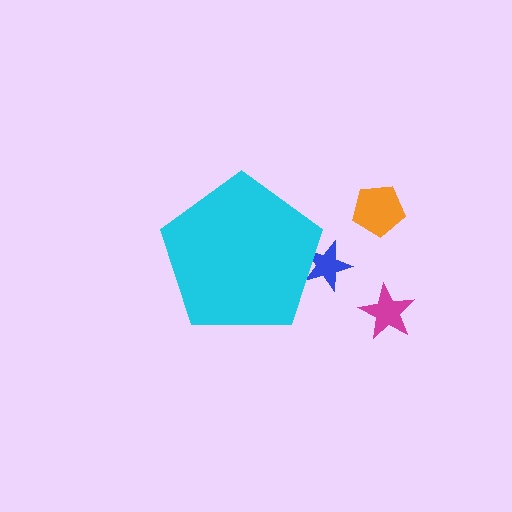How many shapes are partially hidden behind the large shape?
1 shape is partially hidden.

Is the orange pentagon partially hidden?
No, the orange pentagon is fully visible.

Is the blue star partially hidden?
Yes, the blue star is partially hidden behind the cyan pentagon.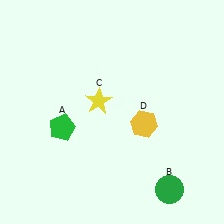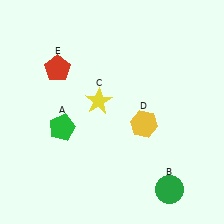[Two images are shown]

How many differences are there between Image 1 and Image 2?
There is 1 difference between the two images.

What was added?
A red pentagon (E) was added in Image 2.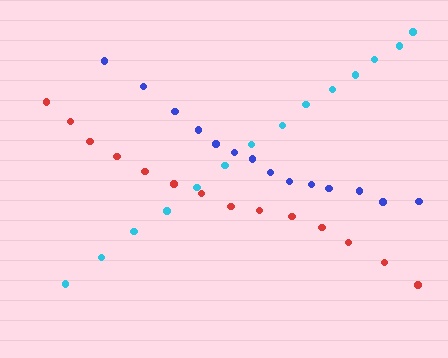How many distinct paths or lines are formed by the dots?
There are 3 distinct paths.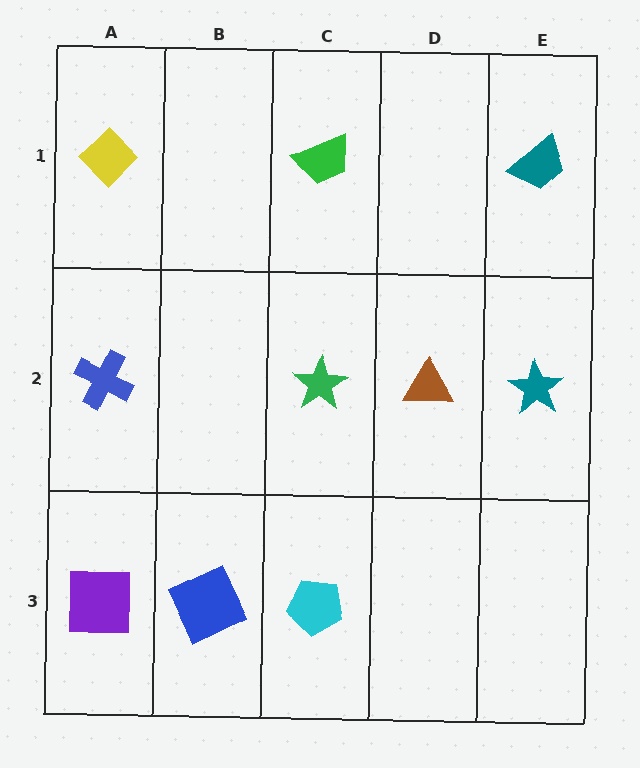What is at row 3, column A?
A purple square.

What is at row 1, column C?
A green trapezoid.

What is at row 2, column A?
A blue cross.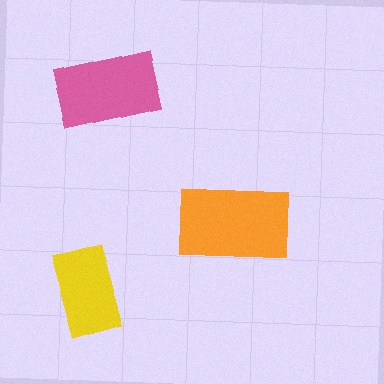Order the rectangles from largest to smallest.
the orange one, the pink one, the yellow one.